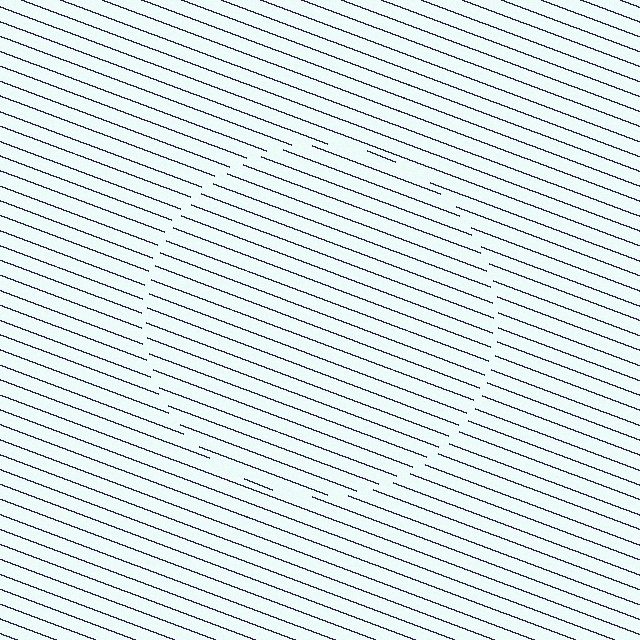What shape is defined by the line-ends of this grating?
An illusory circle. The interior of the shape contains the same grating, shifted by half a period — the contour is defined by the phase discontinuity where line-ends from the inner and outer gratings abut.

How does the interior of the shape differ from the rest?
The interior of the shape contains the same grating, shifted by half a period — the contour is defined by the phase discontinuity where line-ends from the inner and outer gratings abut.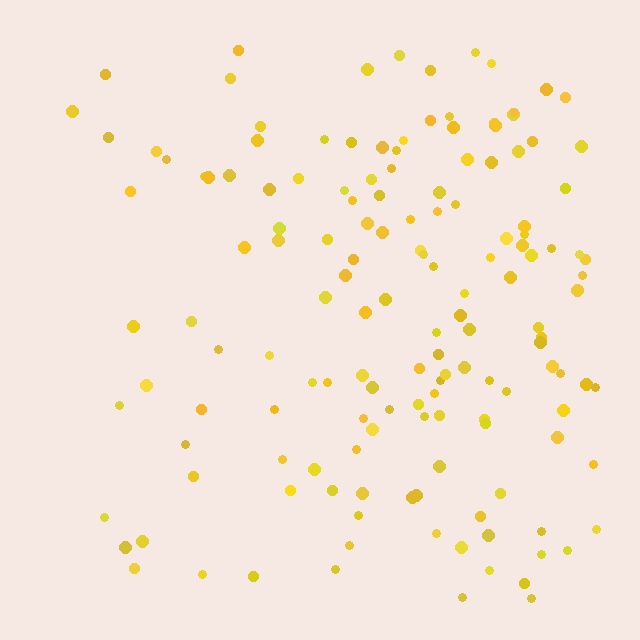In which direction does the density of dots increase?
From left to right, with the right side densest.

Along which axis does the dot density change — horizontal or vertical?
Horizontal.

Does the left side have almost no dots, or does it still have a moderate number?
Still a moderate number, just noticeably fewer than the right.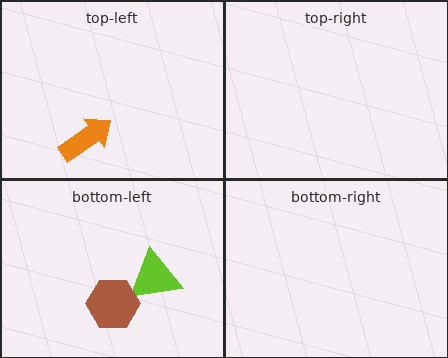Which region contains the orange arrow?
The top-left region.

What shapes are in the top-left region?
The orange arrow.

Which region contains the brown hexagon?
The bottom-left region.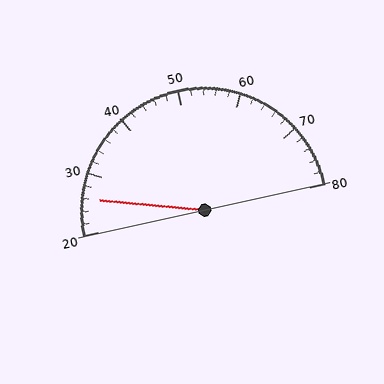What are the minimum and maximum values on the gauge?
The gauge ranges from 20 to 80.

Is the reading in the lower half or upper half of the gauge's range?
The reading is in the lower half of the range (20 to 80).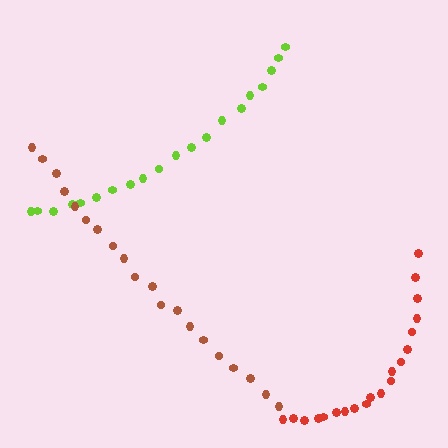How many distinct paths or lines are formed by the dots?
There are 3 distinct paths.